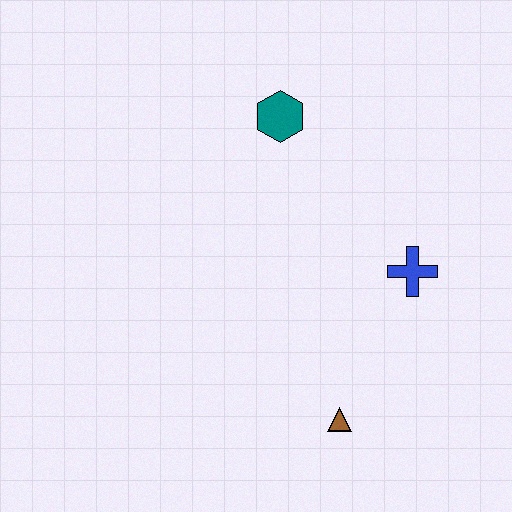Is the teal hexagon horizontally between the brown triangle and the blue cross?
No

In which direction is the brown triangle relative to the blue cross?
The brown triangle is below the blue cross.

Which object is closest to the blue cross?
The brown triangle is closest to the blue cross.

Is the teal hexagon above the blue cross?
Yes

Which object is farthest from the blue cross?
The teal hexagon is farthest from the blue cross.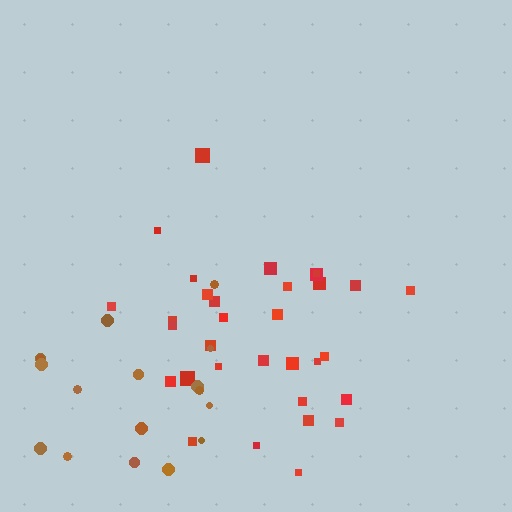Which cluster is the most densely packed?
Red.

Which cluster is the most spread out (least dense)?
Brown.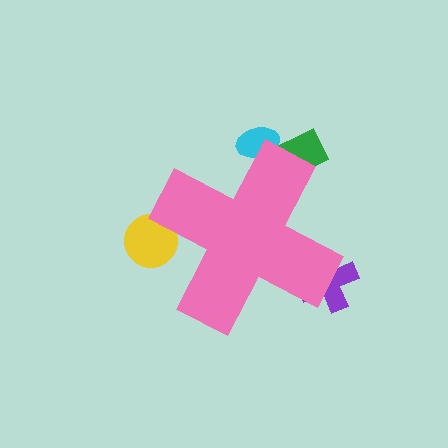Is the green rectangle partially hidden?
Yes, the green rectangle is partially hidden behind the pink cross.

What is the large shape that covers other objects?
A pink cross.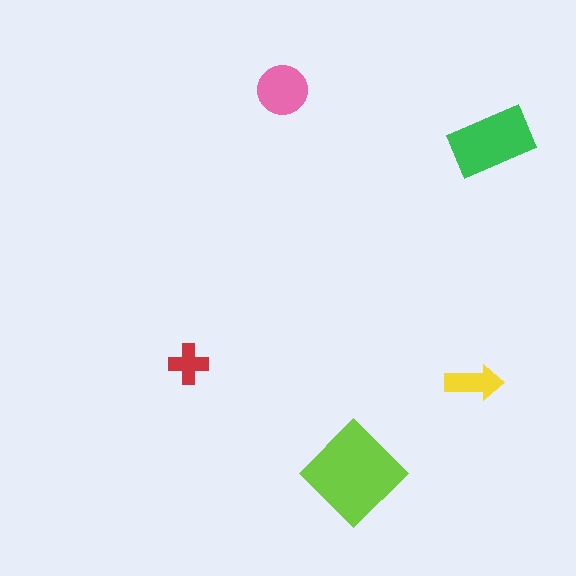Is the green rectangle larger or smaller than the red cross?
Larger.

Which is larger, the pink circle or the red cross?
The pink circle.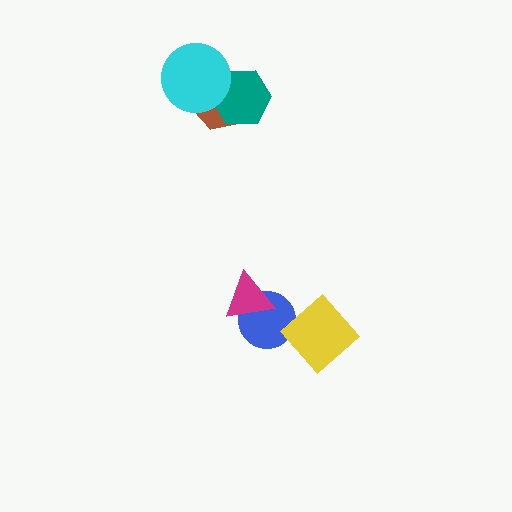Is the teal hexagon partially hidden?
Yes, it is partially covered by another shape.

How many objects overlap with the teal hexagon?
2 objects overlap with the teal hexagon.